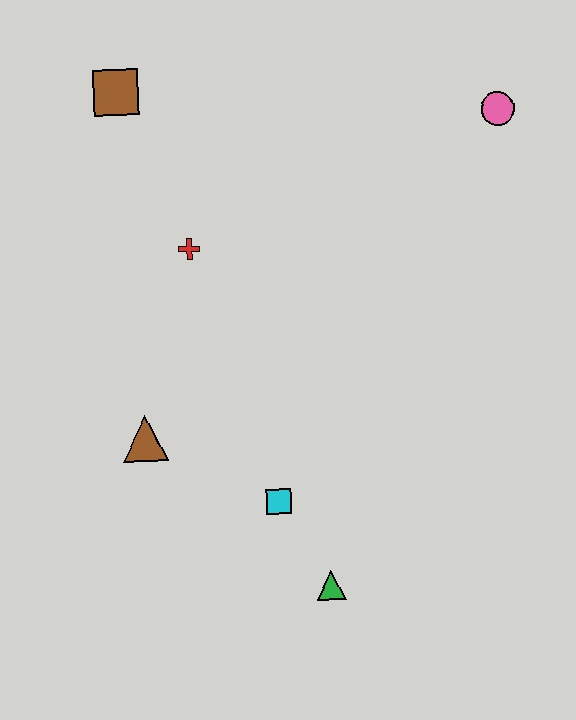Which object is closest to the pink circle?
The red cross is closest to the pink circle.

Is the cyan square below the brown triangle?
Yes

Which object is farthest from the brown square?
The green triangle is farthest from the brown square.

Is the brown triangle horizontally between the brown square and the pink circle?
Yes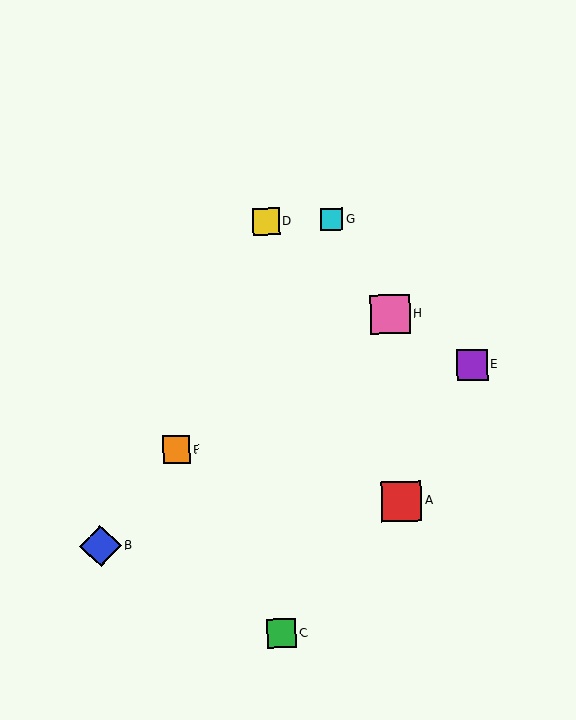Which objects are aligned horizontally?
Objects D, G are aligned horizontally.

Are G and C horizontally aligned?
No, G is at y≈220 and C is at y≈633.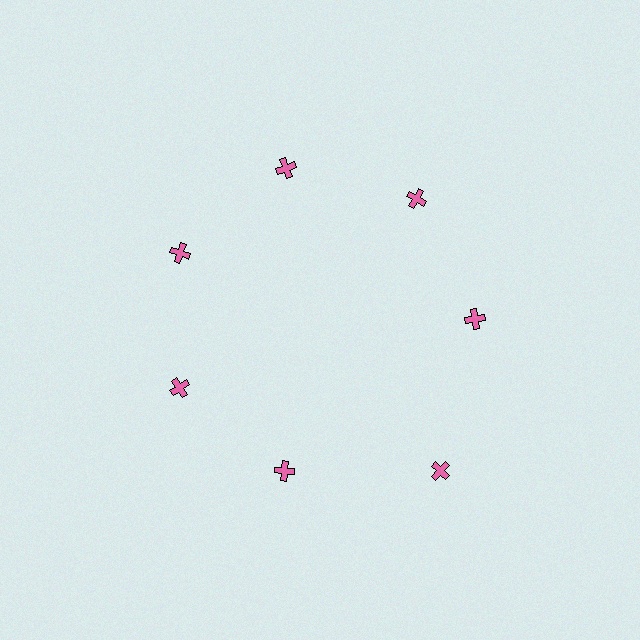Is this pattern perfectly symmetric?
No. The 7 pink crosses are arranged in a ring, but one element near the 5 o'clock position is pushed outward from the center, breaking the 7-fold rotational symmetry.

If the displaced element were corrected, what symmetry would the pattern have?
It would have 7-fold rotational symmetry — the pattern would map onto itself every 51 degrees.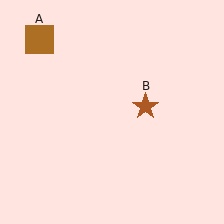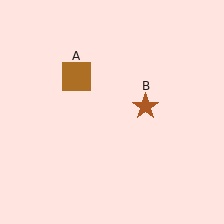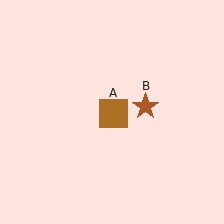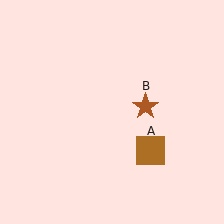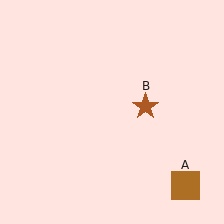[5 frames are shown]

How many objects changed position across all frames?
1 object changed position: brown square (object A).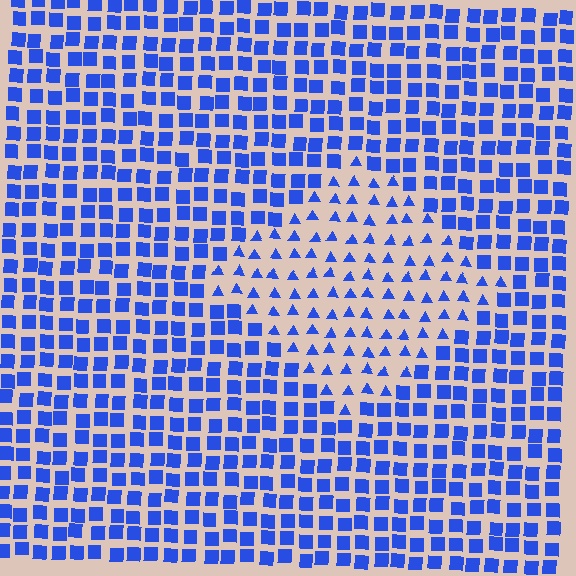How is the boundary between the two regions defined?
The boundary is defined by a change in element shape: triangles inside vs. squares outside. All elements share the same color and spacing.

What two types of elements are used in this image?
The image uses triangles inside the diamond region and squares outside it.